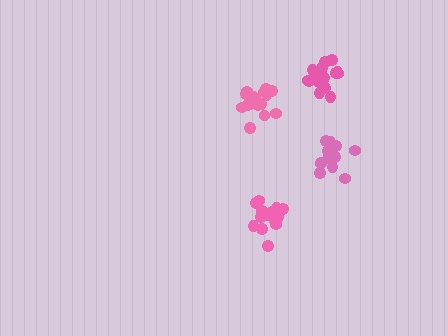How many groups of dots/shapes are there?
There are 4 groups.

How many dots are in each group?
Group 1: 19 dots, Group 2: 15 dots, Group 3: 16 dots, Group 4: 16 dots (66 total).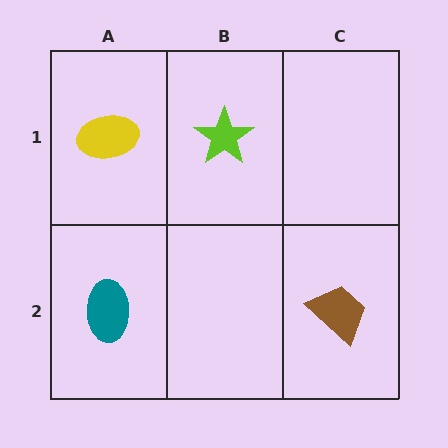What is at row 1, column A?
A yellow ellipse.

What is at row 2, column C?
A brown trapezoid.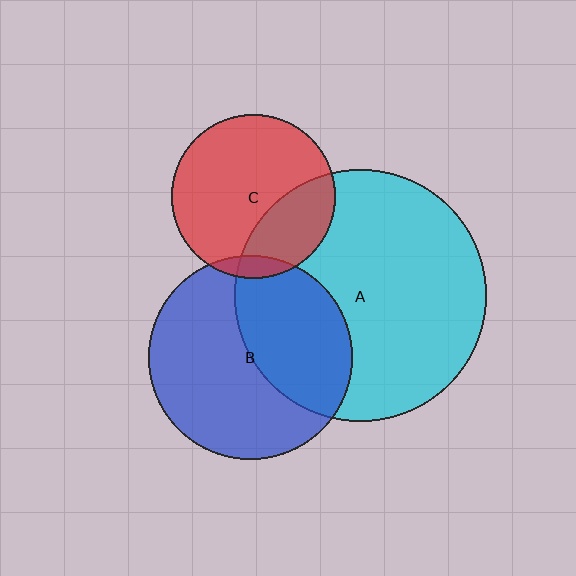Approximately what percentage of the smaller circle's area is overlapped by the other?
Approximately 30%.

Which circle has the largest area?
Circle A (cyan).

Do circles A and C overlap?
Yes.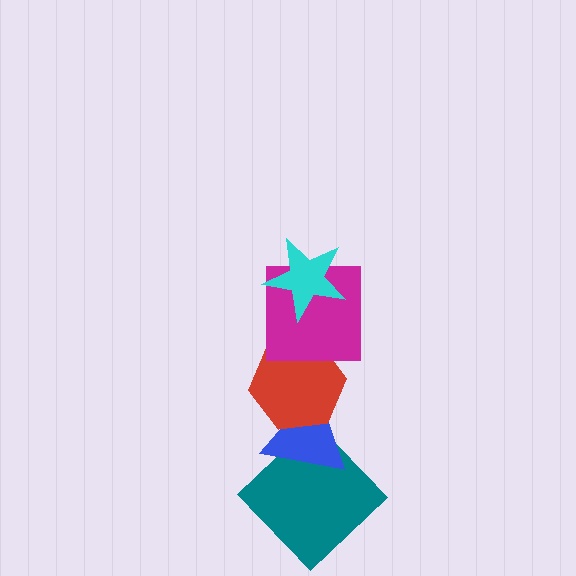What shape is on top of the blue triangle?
The red hexagon is on top of the blue triangle.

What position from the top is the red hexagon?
The red hexagon is 3rd from the top.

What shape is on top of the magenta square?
The cyan star is on top of the magenta square.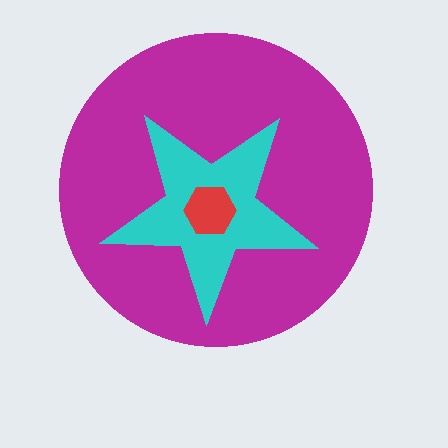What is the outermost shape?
The magenta circle.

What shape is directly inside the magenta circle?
The cyan star.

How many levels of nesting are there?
3.